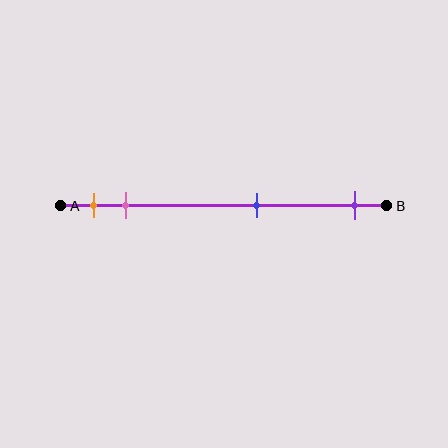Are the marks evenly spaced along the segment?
No, the marks are not evenly spaced.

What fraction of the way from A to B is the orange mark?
The orange mark is approximately 10% (0.1) of the way from A to B.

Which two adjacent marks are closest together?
The orange and pink marks are the closest adjacent pair.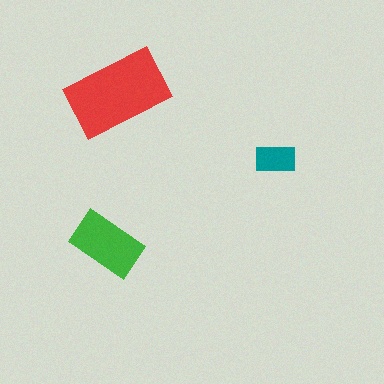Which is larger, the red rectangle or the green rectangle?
The red one.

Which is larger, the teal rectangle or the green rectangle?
The green one.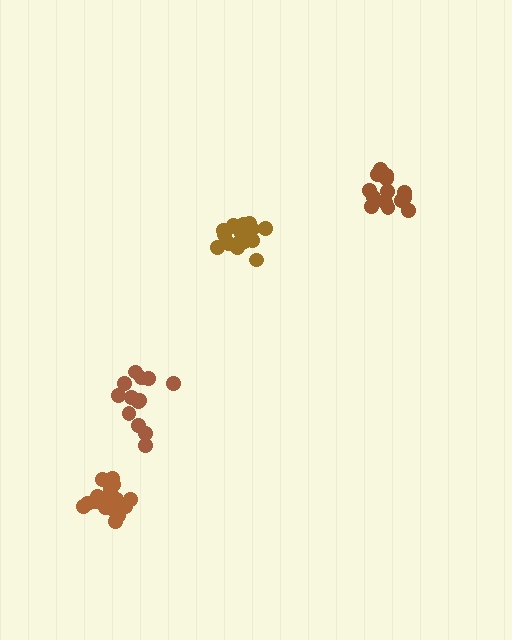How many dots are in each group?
Group 1: 19 dots, Group 2: 17 dots, Group 3: 14 dots, Group 4: 15 dots (65 total).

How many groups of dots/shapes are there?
There are 4 groups.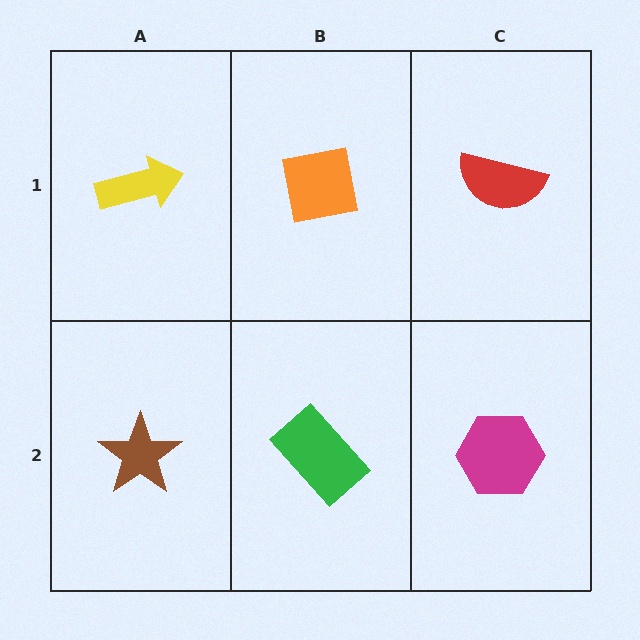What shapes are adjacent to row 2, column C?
A red semicircle (row 1, column C), a green rectangle (row 2, column B).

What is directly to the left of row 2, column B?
A brown star.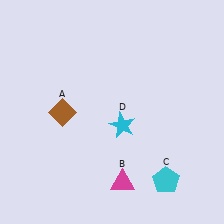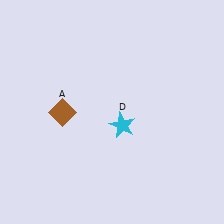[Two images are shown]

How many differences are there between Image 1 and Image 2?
There are 2 differences between the two images.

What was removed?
The cyan pentagon (C), the magenta triangle (B) were removed in Image 2.